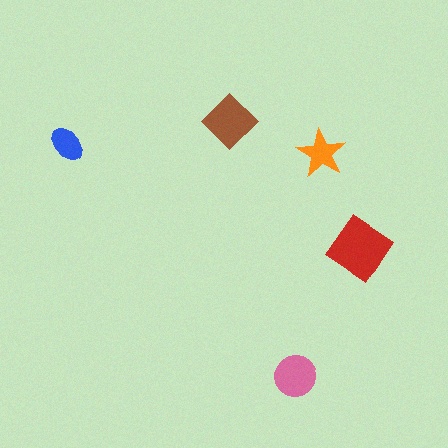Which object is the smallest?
The blue ellipse.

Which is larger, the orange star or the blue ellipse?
The orange star.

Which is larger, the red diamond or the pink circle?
The red diamond.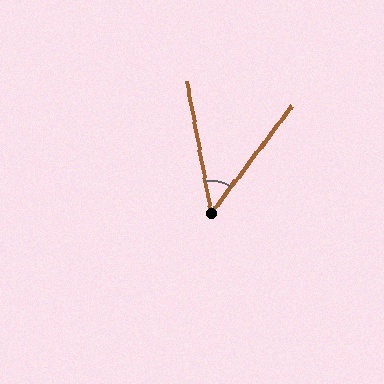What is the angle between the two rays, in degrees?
Approximately 48 degrees.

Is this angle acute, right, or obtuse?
It is acute.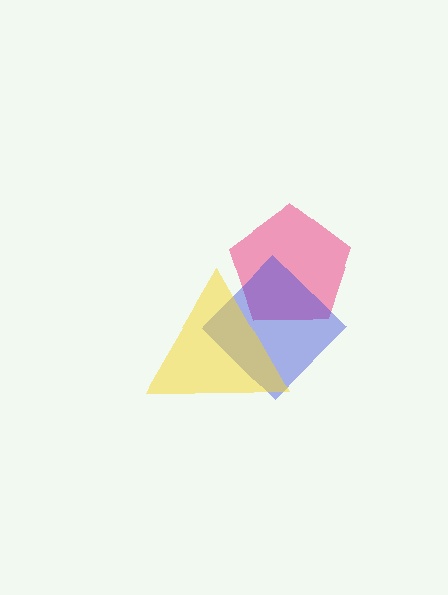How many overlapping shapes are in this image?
There are 3 overlapping shapes in the image.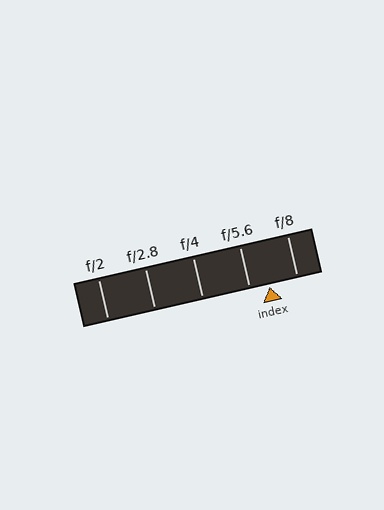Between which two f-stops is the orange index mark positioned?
The index mark is between f/5.6 and f/8.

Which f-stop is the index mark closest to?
The index mark is closest to f/5.6.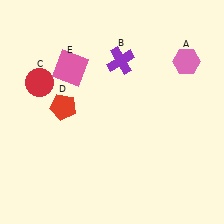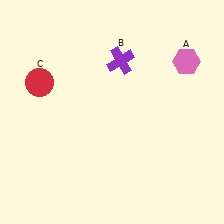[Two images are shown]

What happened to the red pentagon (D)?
The red pentagon (D) was removed in Image 2. It was in the top-left area of Image 1.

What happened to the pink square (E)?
The pink square (E) was removed in Image 2. It was in the top-left area of Image 1.